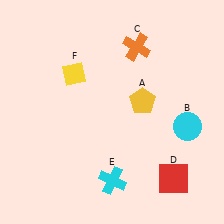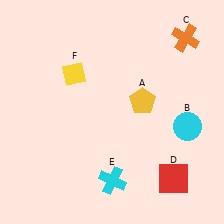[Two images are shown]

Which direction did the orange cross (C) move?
The orange cross (C) moved right.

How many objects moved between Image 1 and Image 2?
1 object moved between the two images.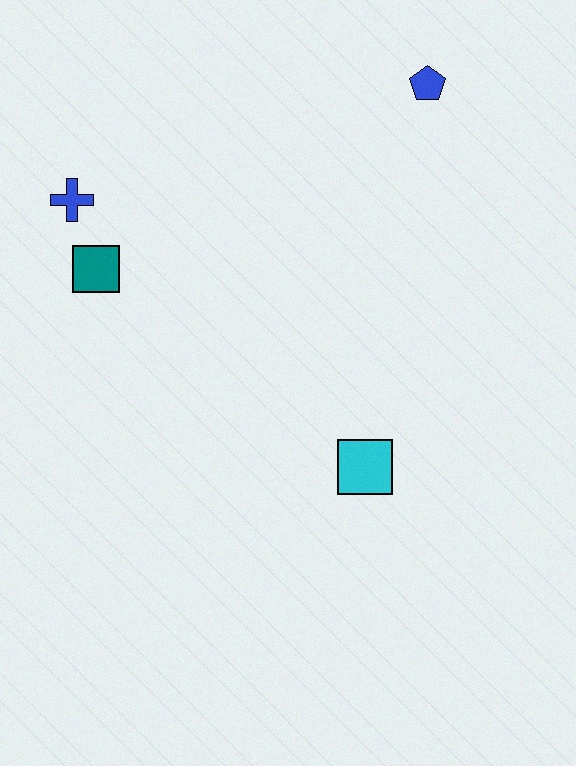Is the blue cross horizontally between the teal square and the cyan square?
No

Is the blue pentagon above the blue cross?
Yes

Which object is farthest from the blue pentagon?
The cyan square is farthest from the blue pentagon.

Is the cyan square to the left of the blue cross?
No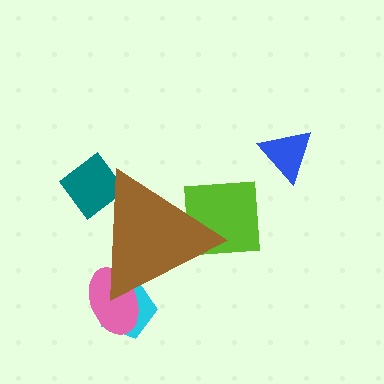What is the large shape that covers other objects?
A brown triangle.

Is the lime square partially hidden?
Yes, the lime square is partially hidden behind the brown triangle.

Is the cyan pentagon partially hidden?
Yes, the cyan pentagon is partially hidden behind the brown triangle.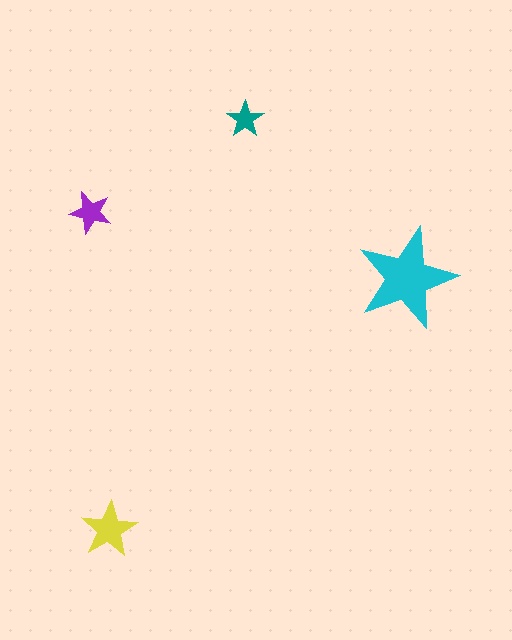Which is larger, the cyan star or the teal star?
The cyan one.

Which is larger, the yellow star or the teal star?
The yellow one.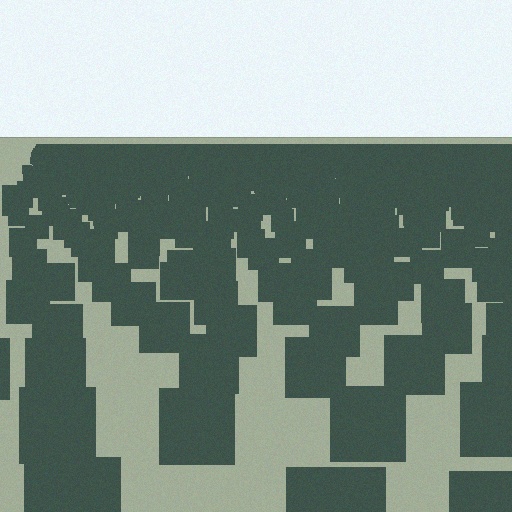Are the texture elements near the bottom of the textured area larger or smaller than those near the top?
Larger. Near the bottom, elements are closer to the viewer and appear at a bigger on-screen size.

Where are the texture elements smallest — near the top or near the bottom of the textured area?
Near the top.